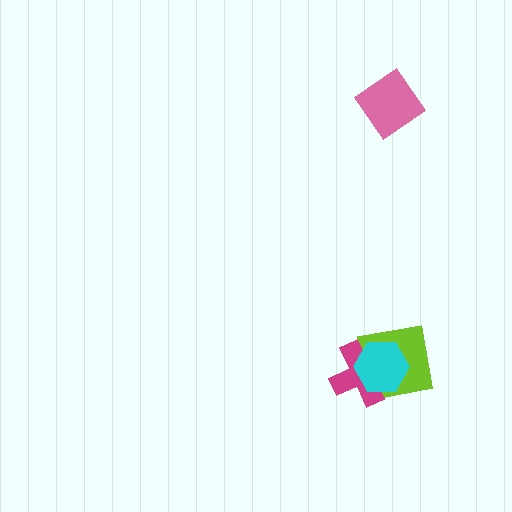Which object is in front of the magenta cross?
The cyan hexagon is in front of the magenta cross.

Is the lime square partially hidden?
Yes, it is partially covered by another shape.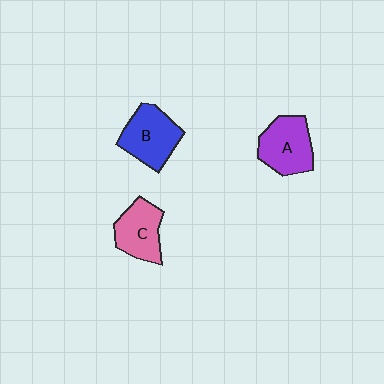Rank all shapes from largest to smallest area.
From largest to smallest: B (blue), A (purple), C (pink).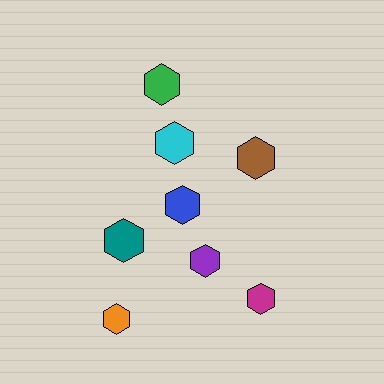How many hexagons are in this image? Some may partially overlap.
There are 8 hexagons.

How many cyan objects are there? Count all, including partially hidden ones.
There is 1 cyan object.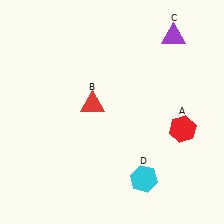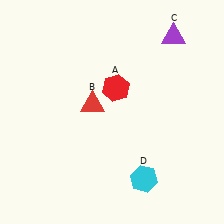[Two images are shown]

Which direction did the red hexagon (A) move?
The red hexagon (A) moved left.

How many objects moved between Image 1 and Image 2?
1 object moved between the two images.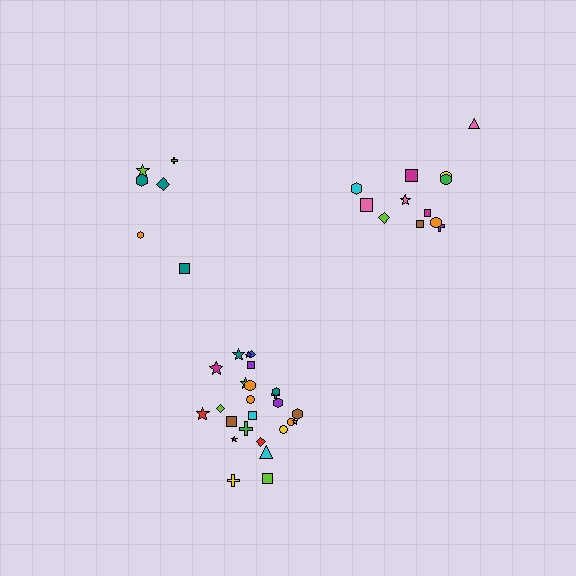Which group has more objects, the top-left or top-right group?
The top-right group.